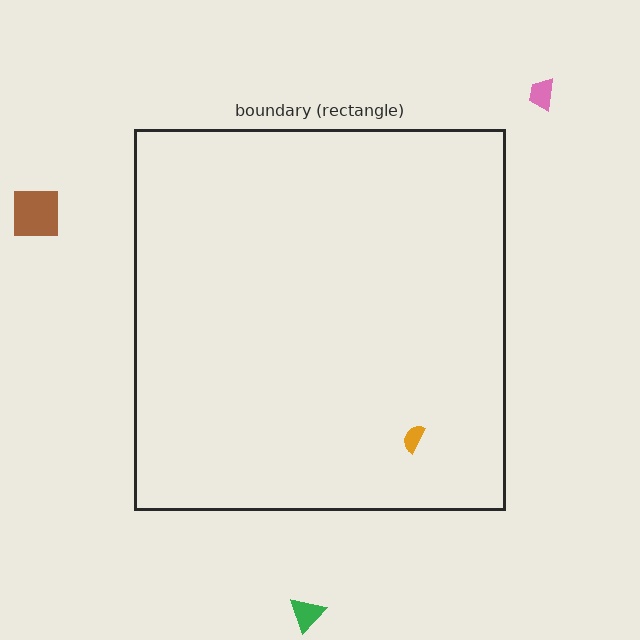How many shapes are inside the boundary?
1 inside, 3 outside.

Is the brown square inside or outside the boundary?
Outside.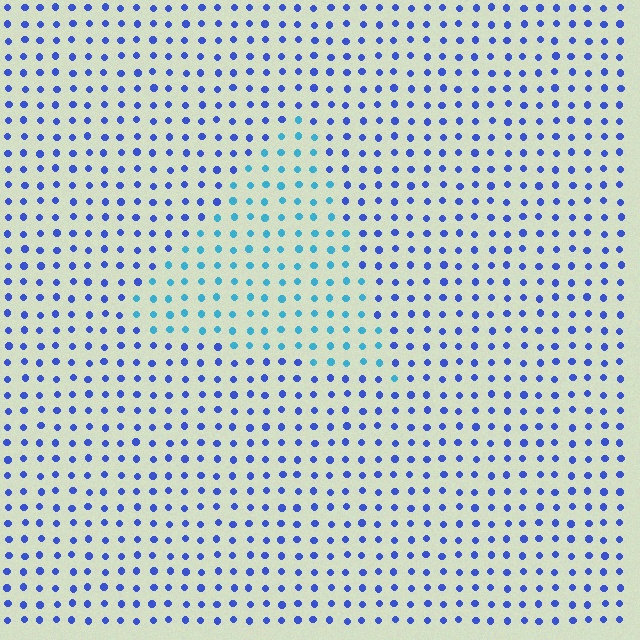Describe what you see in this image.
The image is filled with small blue elements in a uniform arrangement. A triangle-shaped region is visible where the elements are tinted to a slightly different hue, forming a subtle color boundary.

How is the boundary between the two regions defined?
The boundary is defined purely by a slight shift in hue (about 37 degrees). Spacing, size, and orientation are identical on both sides.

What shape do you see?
I see a triangle.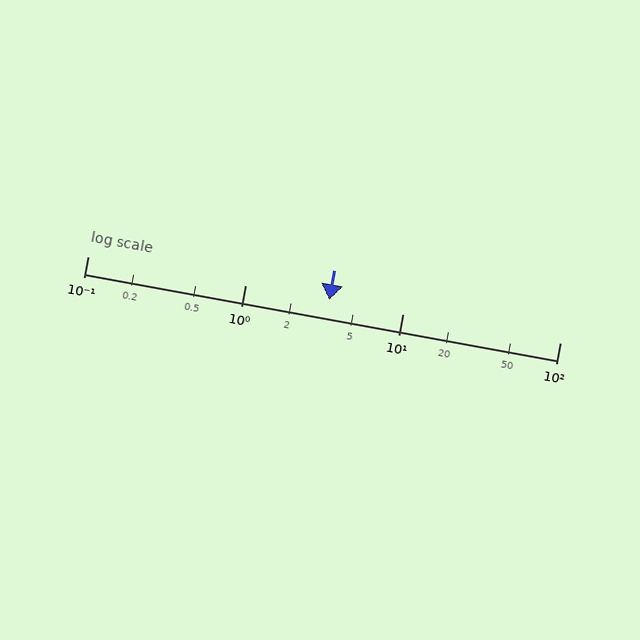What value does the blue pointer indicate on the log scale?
The pointer indicates approximately 3.4.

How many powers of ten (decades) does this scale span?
The scale spans 3 decades, from 0.1 to 100.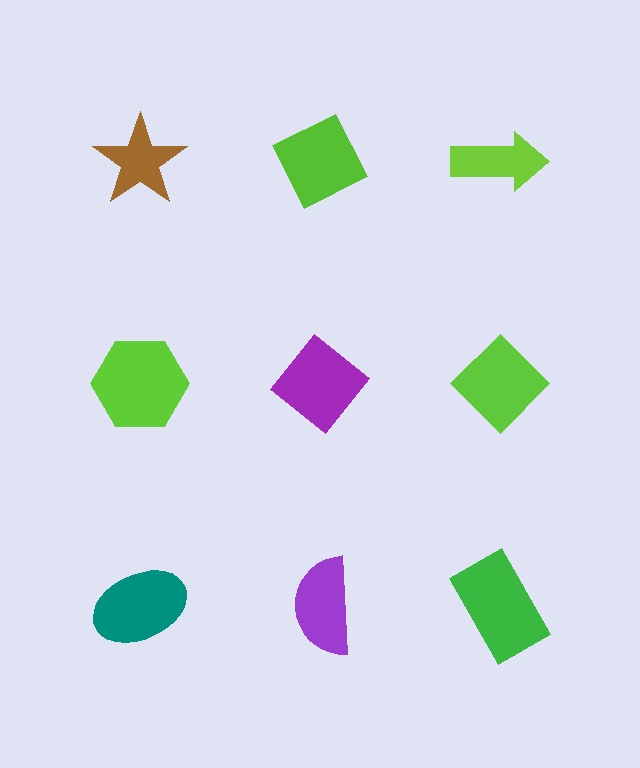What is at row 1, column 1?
A brown star.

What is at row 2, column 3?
A lime diamond.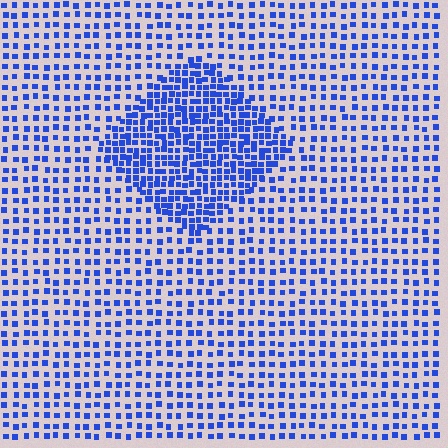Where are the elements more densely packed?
The elements are more densely packed inside the diamond boundary.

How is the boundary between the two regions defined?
The boundary is defined by a change in element density (approximately 2.2x ratio). All elements are the same color, size, and shape.